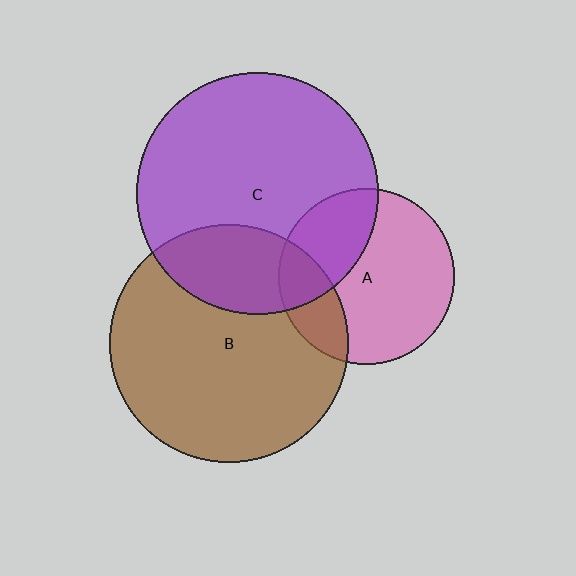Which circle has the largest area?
Circle C (purple).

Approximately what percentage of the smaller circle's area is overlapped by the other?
Approximately 30%.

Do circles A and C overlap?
Yes.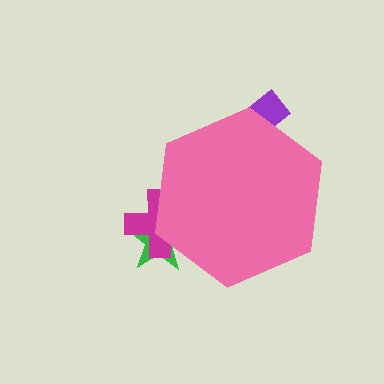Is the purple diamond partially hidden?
Yes, the purple diamond is partially hidden behind the pink hexagon.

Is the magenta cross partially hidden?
Yes, the magenta cross is partially hidden behind the pink hexagon.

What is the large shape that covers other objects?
A pink hexagon.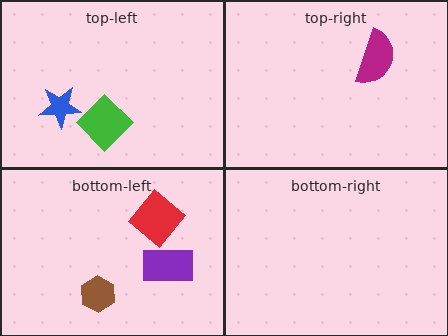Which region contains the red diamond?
The bottom-left region.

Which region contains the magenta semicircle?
The top-right region.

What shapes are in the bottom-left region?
The brown hexagon, the red diamond, the purple rectangle.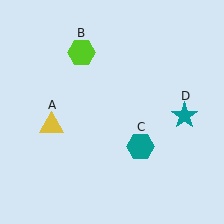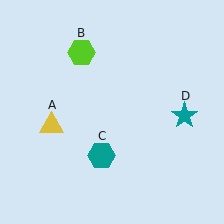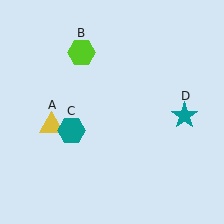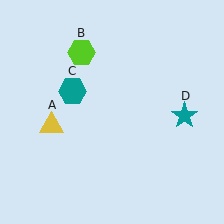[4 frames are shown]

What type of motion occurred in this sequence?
The teal hexagon (object C) rotated clockwise around the center of the scene.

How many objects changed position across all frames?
1 object changed position: teal hexagon (object C).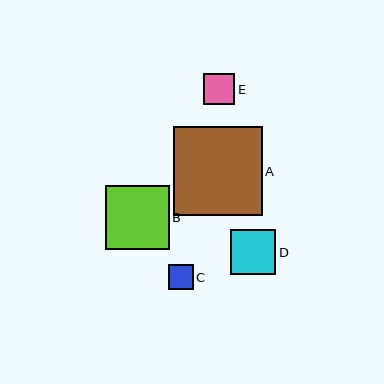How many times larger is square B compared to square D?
Square B is approximately 1.4 times the size of square D.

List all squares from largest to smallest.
From largest to smallest: A, B, D, E, C.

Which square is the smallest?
Square C is the smallest with a size of approximately 25 pixels.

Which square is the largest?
Square A is the largest with a size of approximately 89 pixels.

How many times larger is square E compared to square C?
Square E is approximately 1.2 times the size of square C.